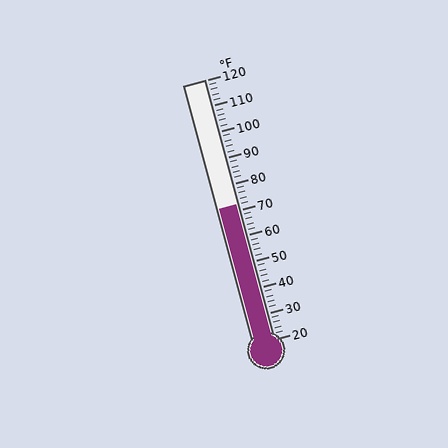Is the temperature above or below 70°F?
The temperature is above 70°F.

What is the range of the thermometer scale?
The thermometer scale ranges from 20°F to 120°F.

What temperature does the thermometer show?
The thermometer shows approximately 72°F.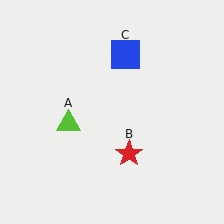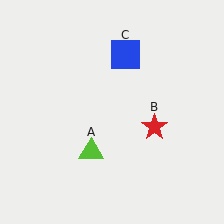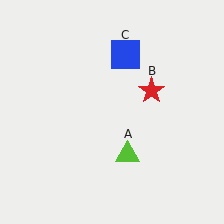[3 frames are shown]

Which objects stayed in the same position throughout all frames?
Blue square (object C) remained stationary.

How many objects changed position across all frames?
2 objects changed position: lime triangle (object A), red star (object B).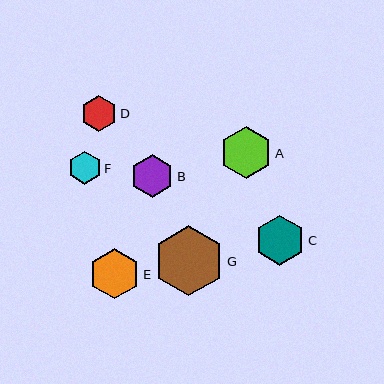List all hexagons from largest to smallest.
From largest to smallest: G, A, E, C, B, D, F.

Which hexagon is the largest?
Hexagon G is the largest with a size of approximately 70 pixels.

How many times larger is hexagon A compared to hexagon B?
Hexagon A is approximately 1.2 times the size of hexagon B.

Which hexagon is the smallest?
Hexagon F is the smallest with a size of approximately 33 pixels.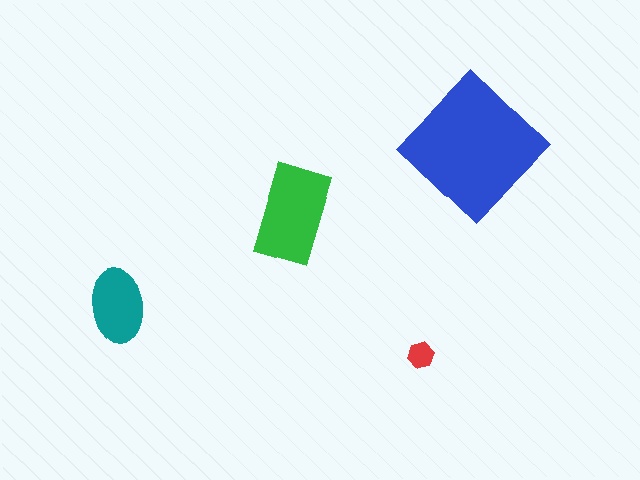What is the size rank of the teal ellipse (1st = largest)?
3rd.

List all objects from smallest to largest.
The red hexagon, the teal ellipse, the green rectangle, the blue diamond.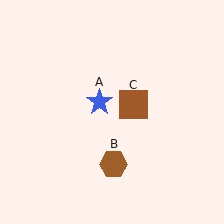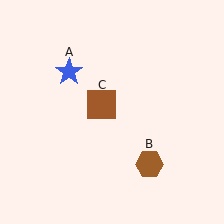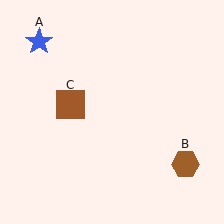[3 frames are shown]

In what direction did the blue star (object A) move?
The blue star (object A) moved up and to the left.